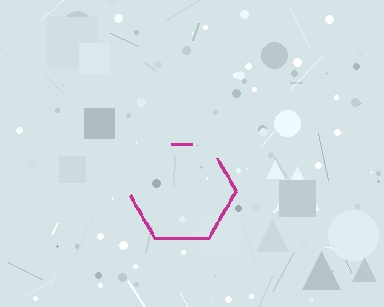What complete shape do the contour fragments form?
The contour fragments form a hexagon.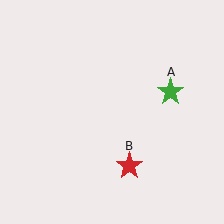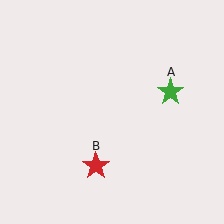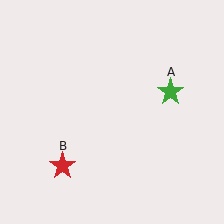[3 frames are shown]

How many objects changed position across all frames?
1 object changed position: red star (object B).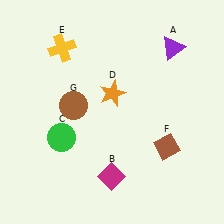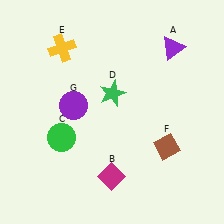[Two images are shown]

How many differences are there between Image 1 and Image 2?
There are 2 differences between the two images.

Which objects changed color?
D changed from orange to green. G changed from brown to purple.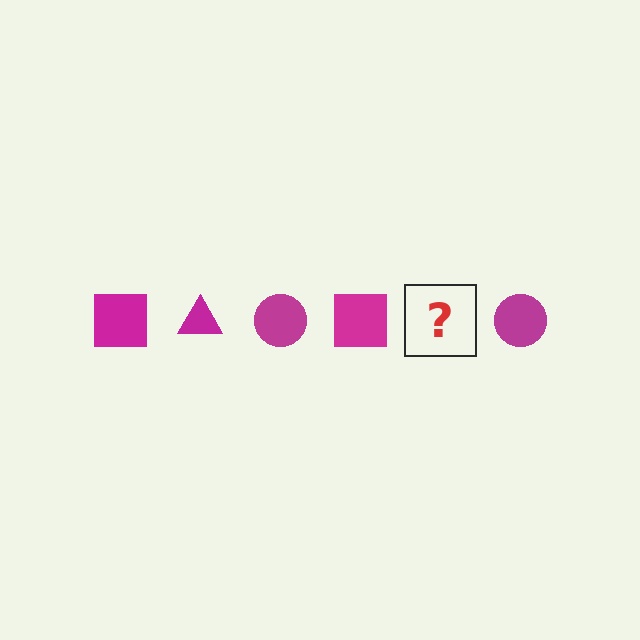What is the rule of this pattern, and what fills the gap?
The rule is that the pattern cycles through square, triangle, circle shapes in magenta. The gap should be filled with a magenta triangle.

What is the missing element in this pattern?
The missing element is a magenta triangle.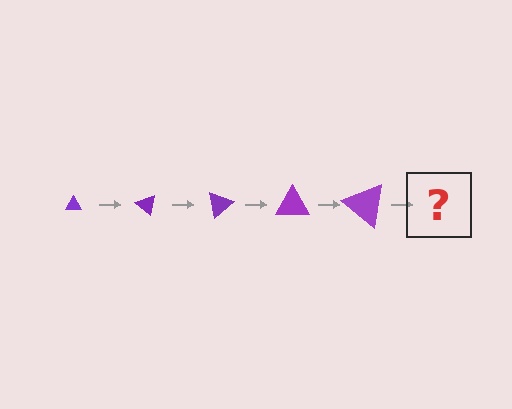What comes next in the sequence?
The next element should be a triangle, larger than the previous one and rotated 200 degrees from the start.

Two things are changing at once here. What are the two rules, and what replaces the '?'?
The two rules are that the triangle grows larger each step and it rotates 40 degrees each step. The '?' should be a triangle, larger than the previous one and rotated 200 degrees from the start.